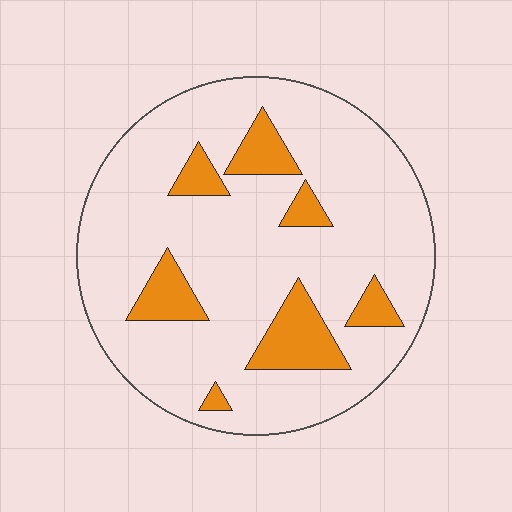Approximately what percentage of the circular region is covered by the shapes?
Approximately 15%.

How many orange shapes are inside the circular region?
7.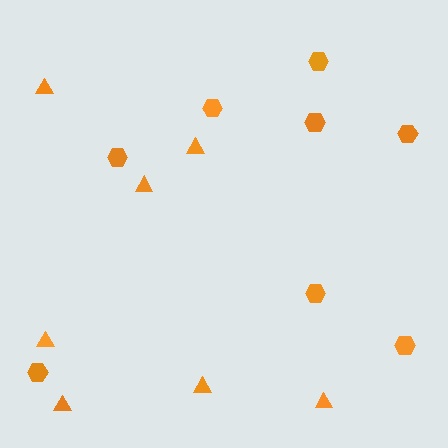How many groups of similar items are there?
There are 2 groups: one group of hexagons (8) and one group of triangles (7).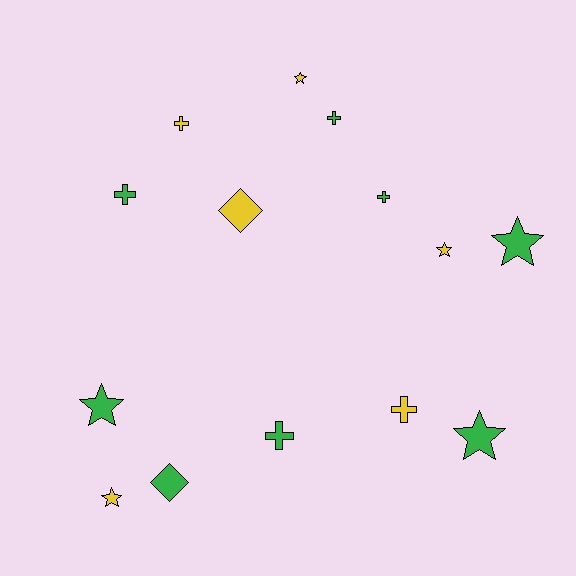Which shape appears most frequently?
Cross, with 6 objects.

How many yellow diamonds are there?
There is 1 yellow diamond.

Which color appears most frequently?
Green, with 8 objects.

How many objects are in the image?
There are 14 objects.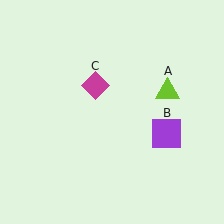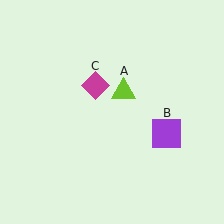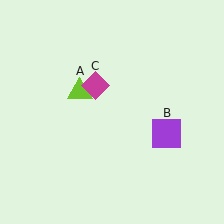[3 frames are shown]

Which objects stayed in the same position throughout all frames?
Purple square (object B) and magenta diamond (object C) remained stationary.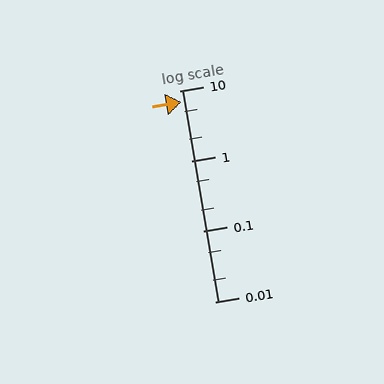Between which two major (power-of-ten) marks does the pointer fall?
The pointer is between 1 and 10.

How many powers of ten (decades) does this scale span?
The scale spans 3 decades, from 0.01 to 10.